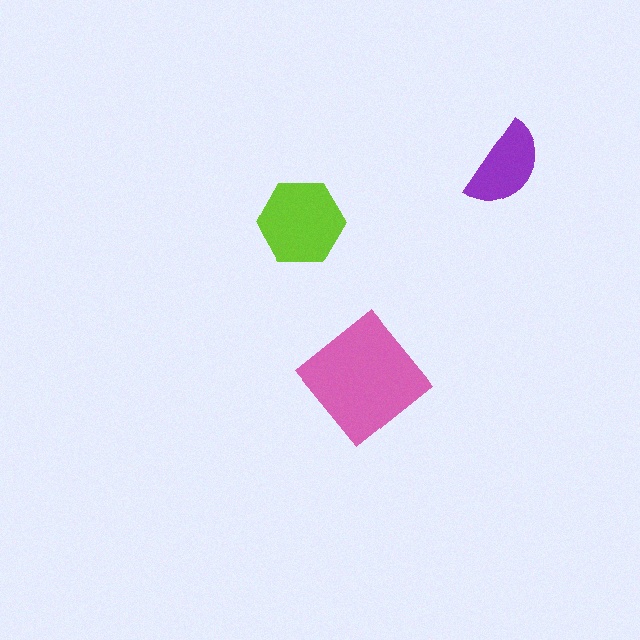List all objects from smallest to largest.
The purple semicircle, the lime hexagon, the pink diamond.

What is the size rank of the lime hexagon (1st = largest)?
2nd.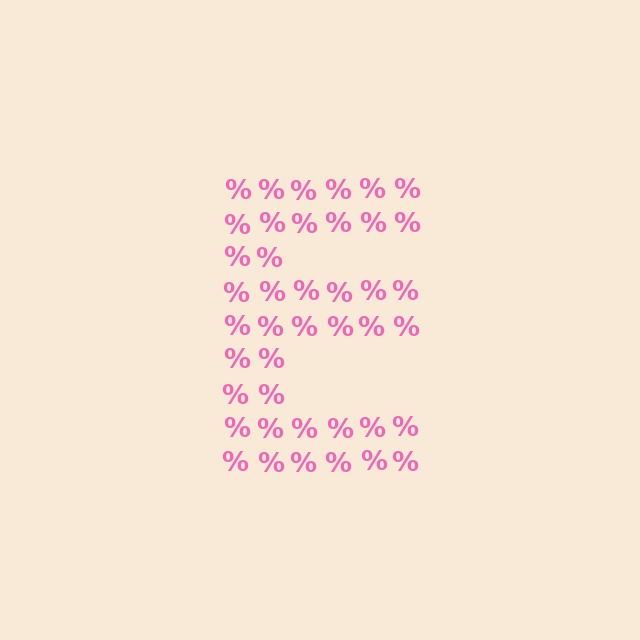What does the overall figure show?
The overall figure shows the letter E.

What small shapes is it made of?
It is made of small percent signs.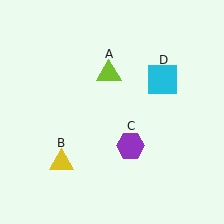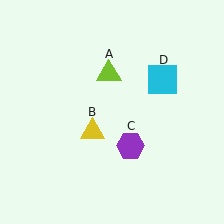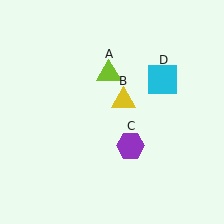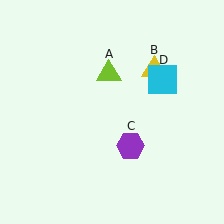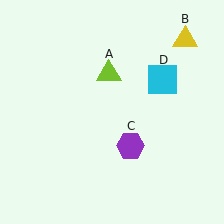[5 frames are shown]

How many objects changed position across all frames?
1 object changed position: yellow triangle (object B).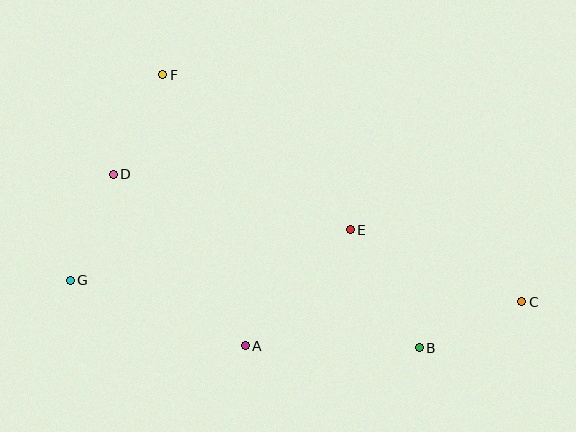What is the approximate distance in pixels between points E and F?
The distance between E and F is approximately 243 pixels.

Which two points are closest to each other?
Points D and F are closest to each other.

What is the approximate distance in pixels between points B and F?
The distance between B and F is approximately 375 pixels.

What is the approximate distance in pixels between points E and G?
The distance between E and G is approximately 285 pixels.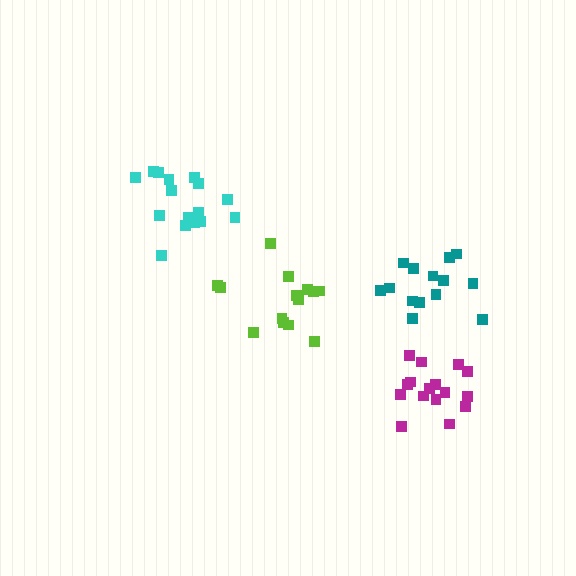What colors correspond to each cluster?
The clusters are colored: lime, teal, magenta, cyan.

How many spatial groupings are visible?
There are 4 spatial groupings.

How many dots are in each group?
Group 1: 14 dots, Group 2: 14 dots, Group 3: 16 dots, Group 4: 16 dots (60 total).